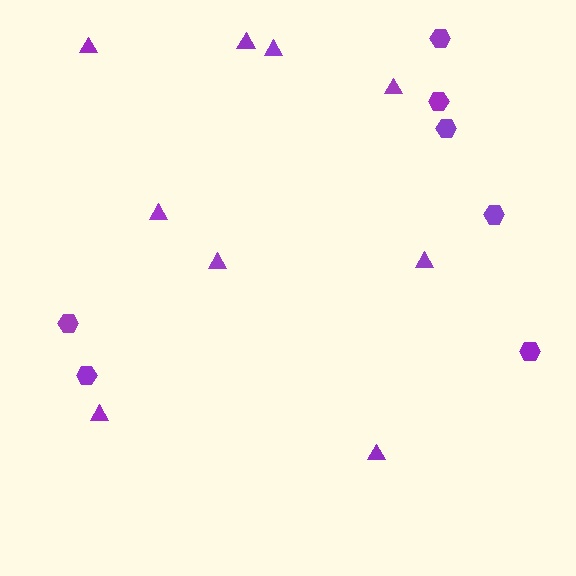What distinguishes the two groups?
There are 2 groups: one group of triangles (9) and one group of hexagons (7).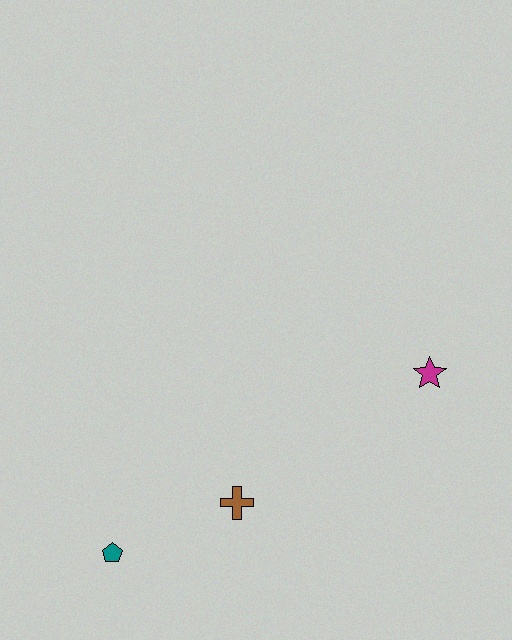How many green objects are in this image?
There are no green objects.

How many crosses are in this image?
There is 1 cross.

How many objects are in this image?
There are 3 objects.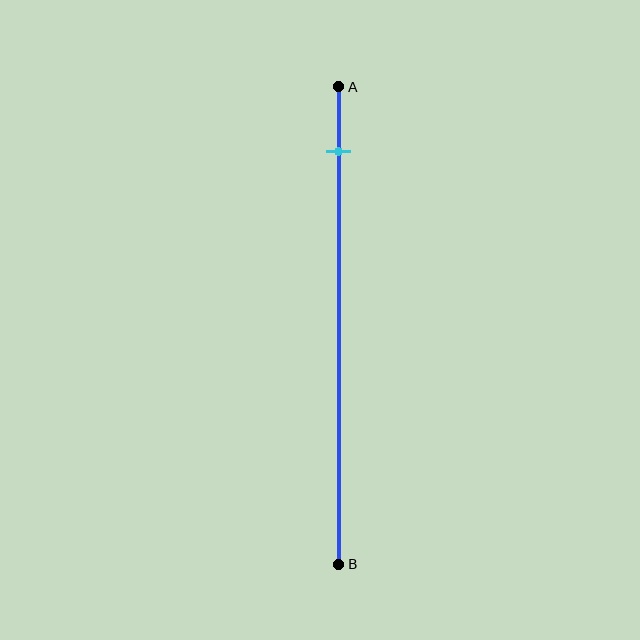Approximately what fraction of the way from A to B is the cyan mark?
The cyan mark is approximately 15% of the way from A to B.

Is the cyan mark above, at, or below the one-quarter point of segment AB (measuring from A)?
The cyan mark is above the one-quarter point of segment AB.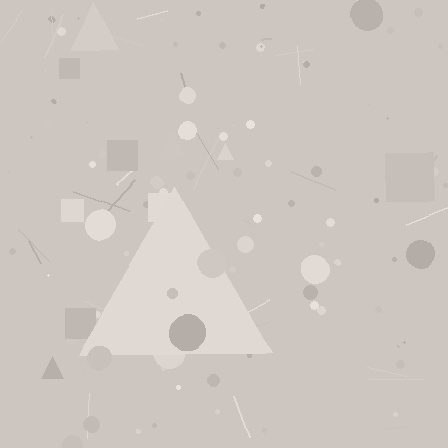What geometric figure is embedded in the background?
A triangle is embedded in the background.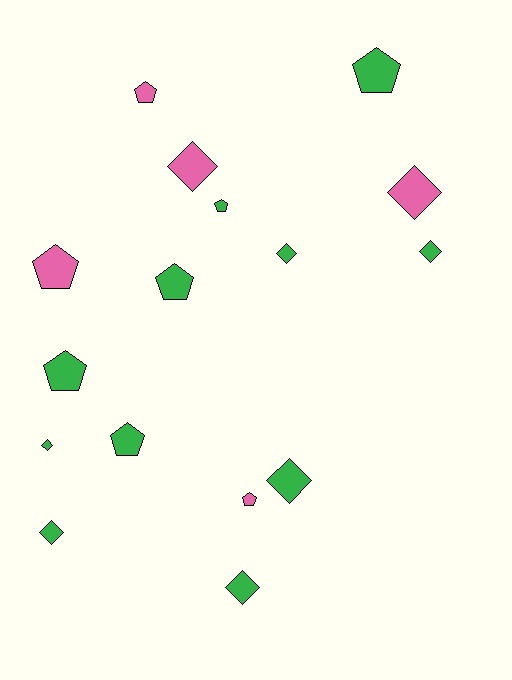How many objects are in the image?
There are 16 objects.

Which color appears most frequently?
Green, with 11 objects.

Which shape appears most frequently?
Pentagon, with 8 objects.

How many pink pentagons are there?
There are 3 pink pentagons.